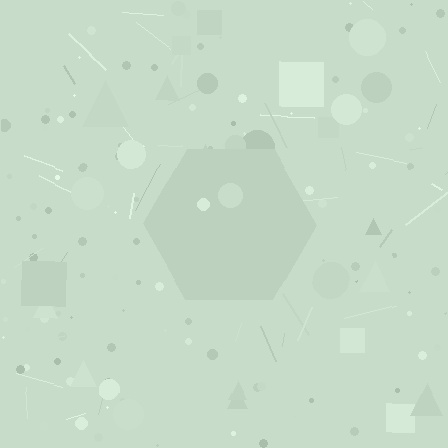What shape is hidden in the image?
A hexagon is hidden in the image.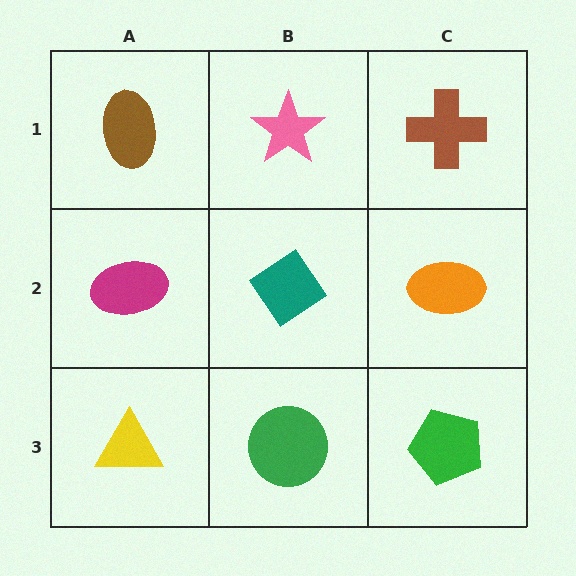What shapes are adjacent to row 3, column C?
An orange ellipse (row 2, column C), a green circle (row 3, column B).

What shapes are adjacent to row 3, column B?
A teal diamond (row 2, column B), a yellow triangle (row 3, column A), a green pentagon (row 3, column C).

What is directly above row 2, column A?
A brown ellipse.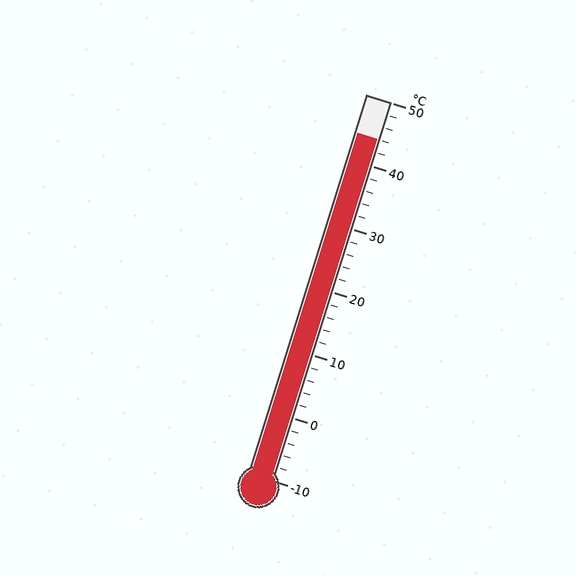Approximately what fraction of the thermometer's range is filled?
The thermometer is filled to approximately 90% of its range.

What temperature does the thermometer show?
The thermometer shows approximately 44°C.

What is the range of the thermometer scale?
The thermometer scale ranges from -10°C to 50°C.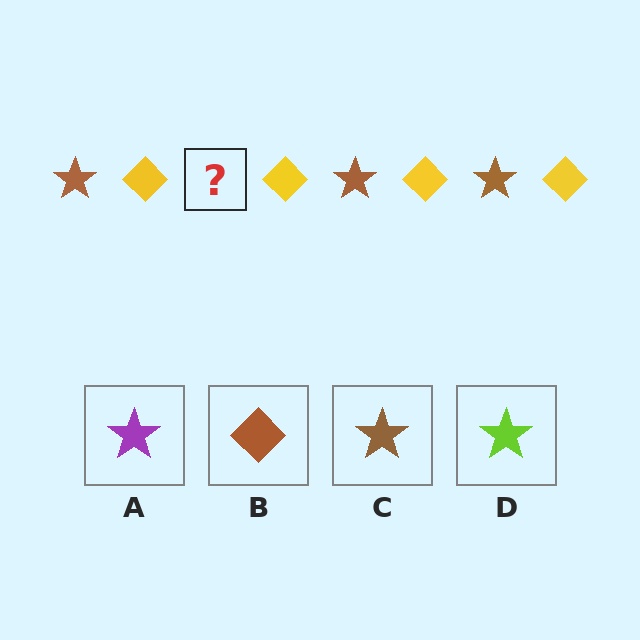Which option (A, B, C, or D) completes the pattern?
C.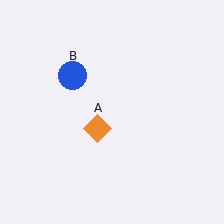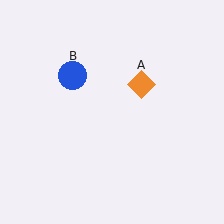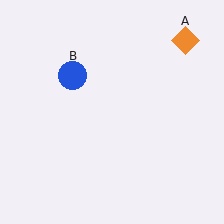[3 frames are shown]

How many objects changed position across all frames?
1 object changed position: orange diamond (object A).